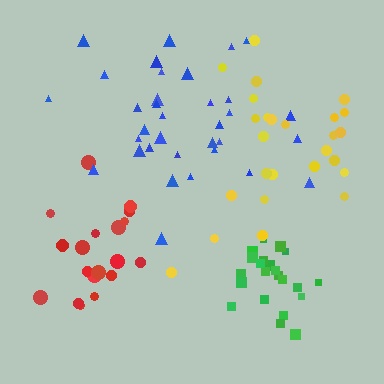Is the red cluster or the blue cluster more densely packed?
Red.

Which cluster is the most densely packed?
Green.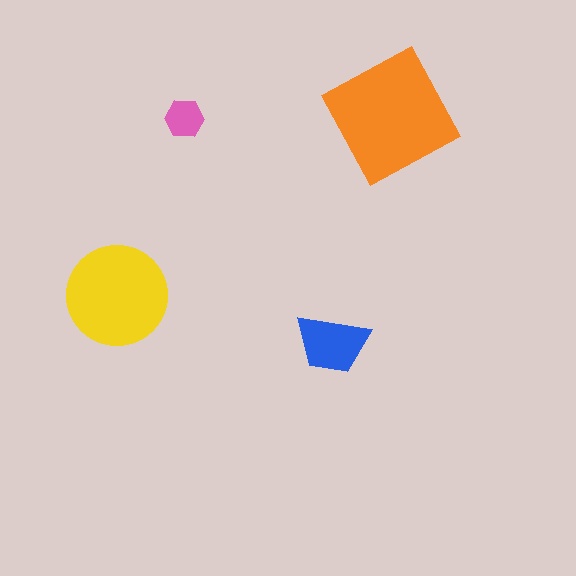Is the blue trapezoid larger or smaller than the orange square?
Smaller.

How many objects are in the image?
There are 4 objects in the image.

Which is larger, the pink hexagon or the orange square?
The orange square.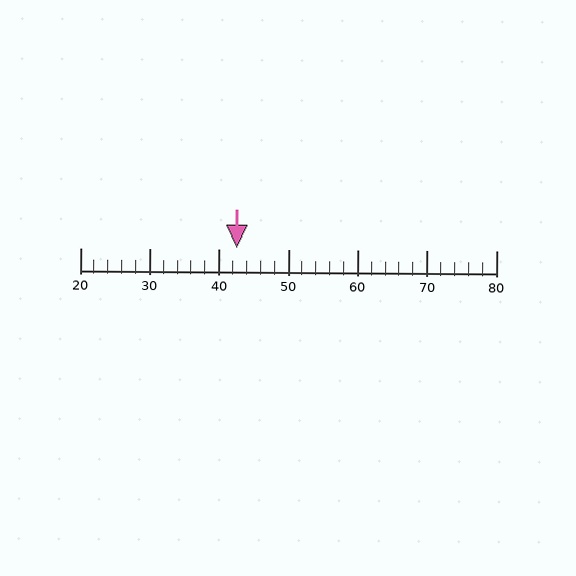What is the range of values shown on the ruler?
The ruler shows values from 20 to 80.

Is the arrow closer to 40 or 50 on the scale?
The arrow is closer to 40.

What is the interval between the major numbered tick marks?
The major tick marks are spaced 10 units apart.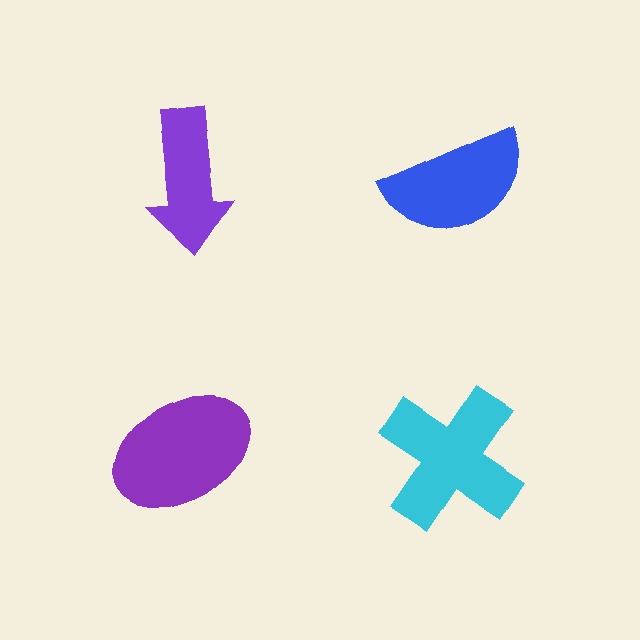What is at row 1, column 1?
A purple arrow.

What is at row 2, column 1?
A purple ellipse.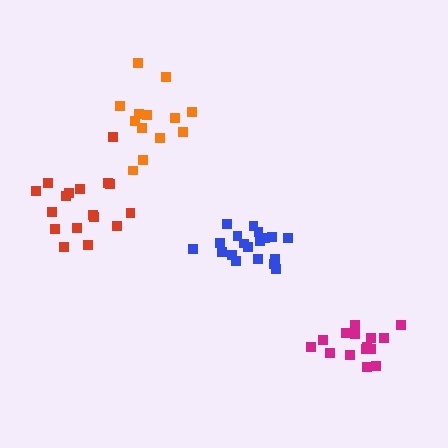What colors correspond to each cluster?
The clusters are colored: orange, red, blue, magenta.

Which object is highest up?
The orange cluster is topmost.